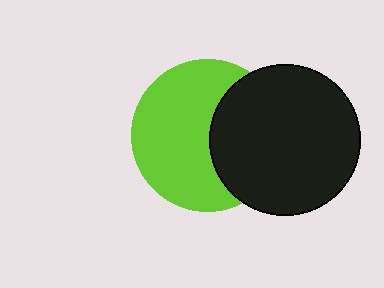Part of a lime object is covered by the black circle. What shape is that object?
It is a circle.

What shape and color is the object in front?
The object in front is a black circle.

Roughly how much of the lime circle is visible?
About half of it is visible (roughly 62%).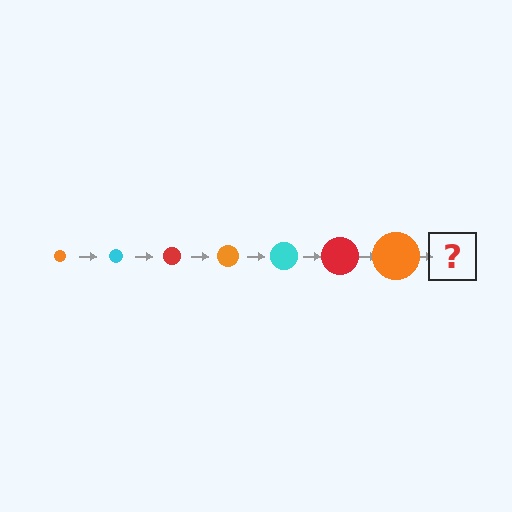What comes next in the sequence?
The next element should be a cyan circle, larger than the previous one.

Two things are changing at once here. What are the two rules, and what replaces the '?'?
The two rules are that the circle grows larger each step and the color cycles through orange, cyan, and red. The '?' should be a cyan circle, larger than the previous one.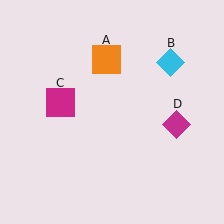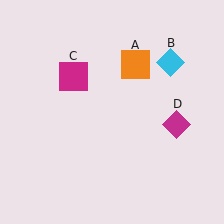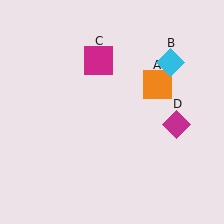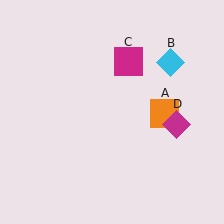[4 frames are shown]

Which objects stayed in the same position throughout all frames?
Cyan diamond (object B) and magenta diamond (object D) remained stationary.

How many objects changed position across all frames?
2 objects changed position: orange square (object A), magenta square (object C).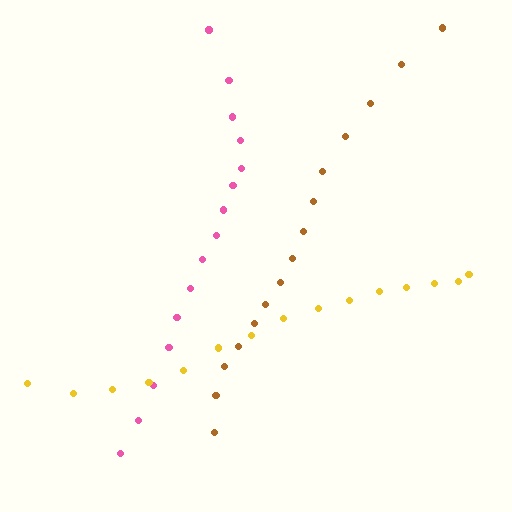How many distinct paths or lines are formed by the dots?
There are 3 distinct paths.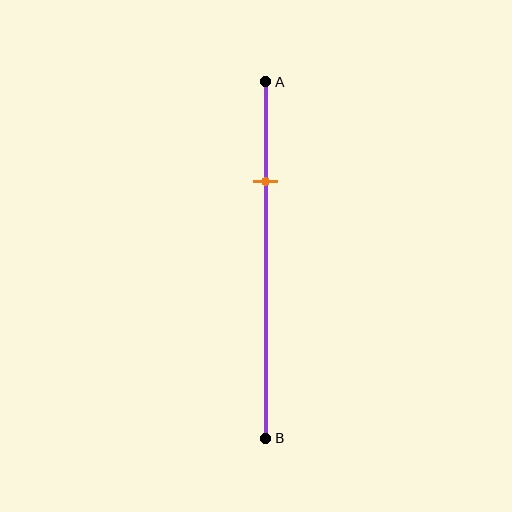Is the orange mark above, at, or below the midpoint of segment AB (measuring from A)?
The orange mark is above the midpoint of segment AB.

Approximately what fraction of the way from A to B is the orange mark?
The orange mark is approximately 30% of the way from A to B.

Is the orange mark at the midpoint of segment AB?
No, the mark is at about 30% from A, not at the 50% midpoint.